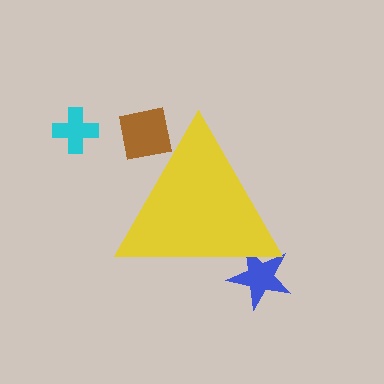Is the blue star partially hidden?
Yes, the blue star is partially hidden behind the yellow triangle.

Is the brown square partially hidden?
Yes, the brown square is partially hidden behind the yellow triangle.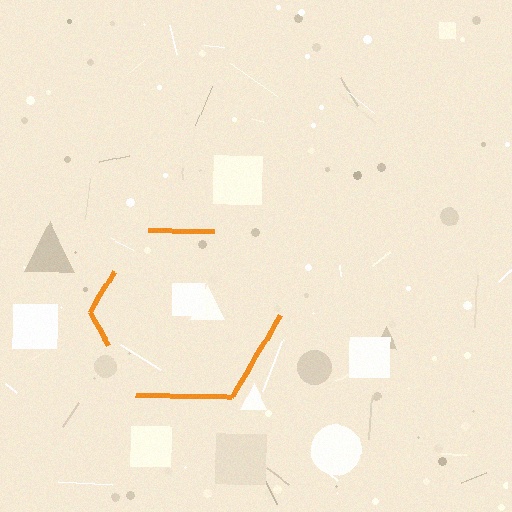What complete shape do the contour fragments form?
The contour fragments form a hexagon.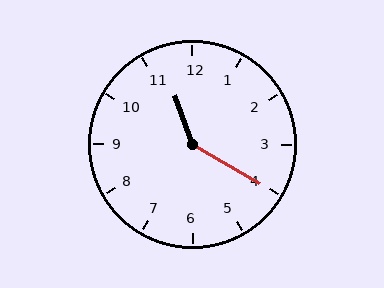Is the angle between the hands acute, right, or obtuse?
It is obtuse.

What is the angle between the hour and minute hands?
Approximately 140 degrees.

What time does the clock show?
11:20.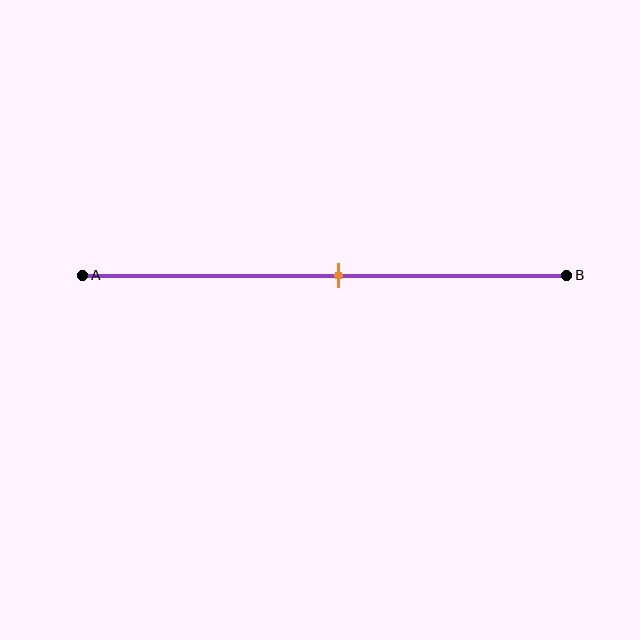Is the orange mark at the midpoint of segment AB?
No, the mark is at about 55% from A, not at the 50% midpoint.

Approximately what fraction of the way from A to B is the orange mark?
The orange mark is approximately 55% of the way from A to B.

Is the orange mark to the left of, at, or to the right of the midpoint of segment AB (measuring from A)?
The orange mark is to the right of the midpoint of segment AB.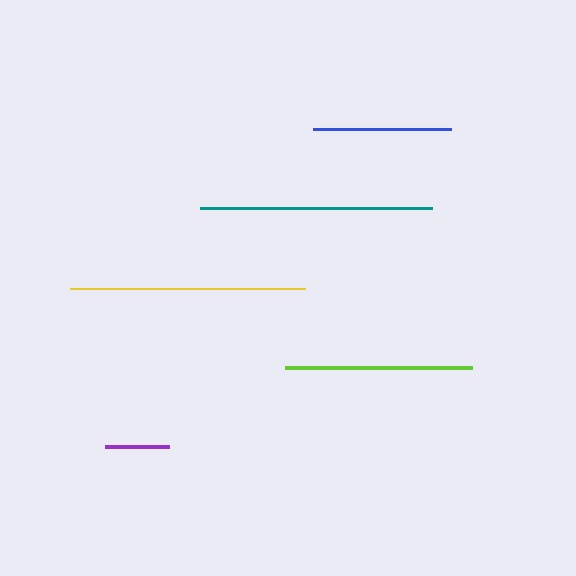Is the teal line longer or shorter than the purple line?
The teal line is longer than the purple line.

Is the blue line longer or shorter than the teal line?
The teal line is longer than the blue line.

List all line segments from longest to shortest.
From longest to shortest: yellow, teal, lime, blue, purple.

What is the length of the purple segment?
The purple segment is approximately 65 pixels long.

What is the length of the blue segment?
The blue segment is approximately 138 pixels long.